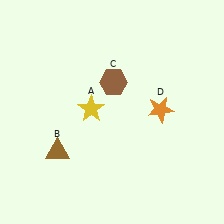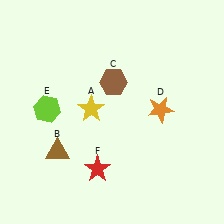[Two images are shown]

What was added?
A lime hexagon (E), a red star (F) were added in Image 2.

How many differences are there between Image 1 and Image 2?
There are 2 differences between the two images.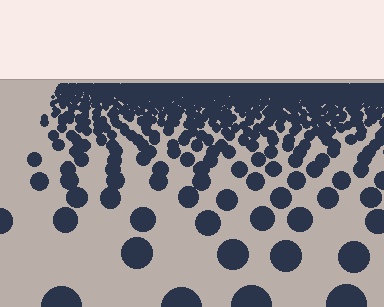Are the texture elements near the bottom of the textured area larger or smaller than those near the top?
Larger. Near the bottom, elements are closer to the viewer and appear at a bigger on-screen size.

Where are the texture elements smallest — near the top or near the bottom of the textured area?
Near the top.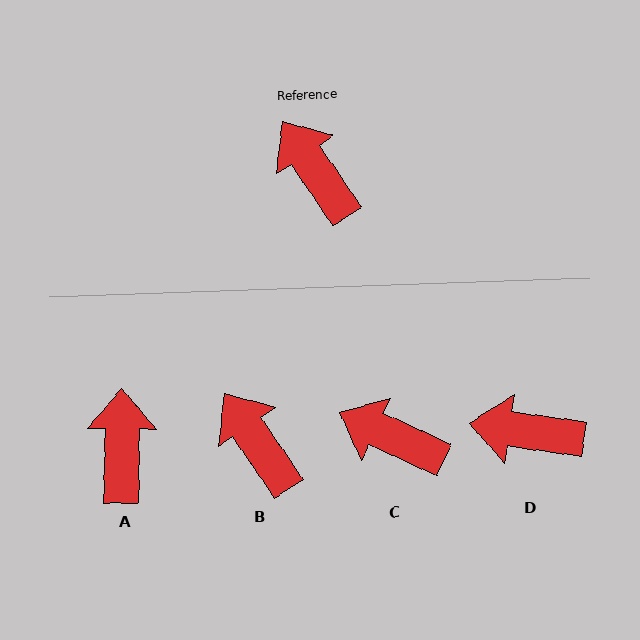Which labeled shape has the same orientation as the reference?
B.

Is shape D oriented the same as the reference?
No, it is off by about 48 degrees.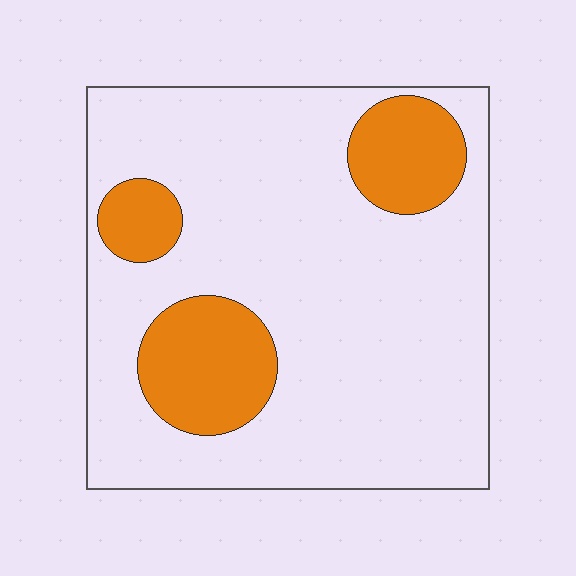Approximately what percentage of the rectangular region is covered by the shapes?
Approximately 20%.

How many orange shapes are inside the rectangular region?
3.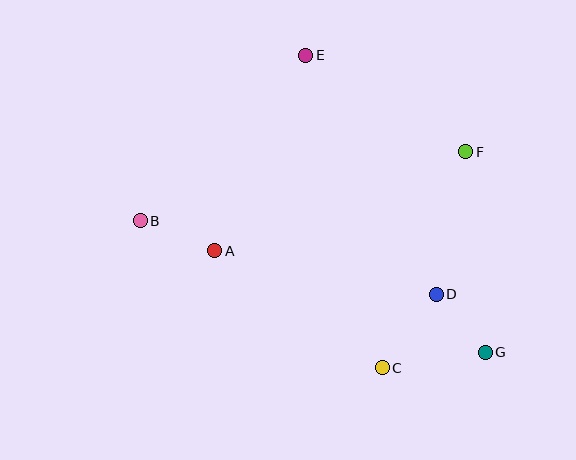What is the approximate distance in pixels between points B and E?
The distance between B and E is approximately 234 pixels.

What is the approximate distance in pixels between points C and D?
The distance between C and D is approximately 91 pixels.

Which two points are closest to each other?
Points D and G are closest to each other.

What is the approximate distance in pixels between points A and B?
The distance between A and B is approximately 81 pixels.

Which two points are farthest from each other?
Points B and G are farthest from each other.